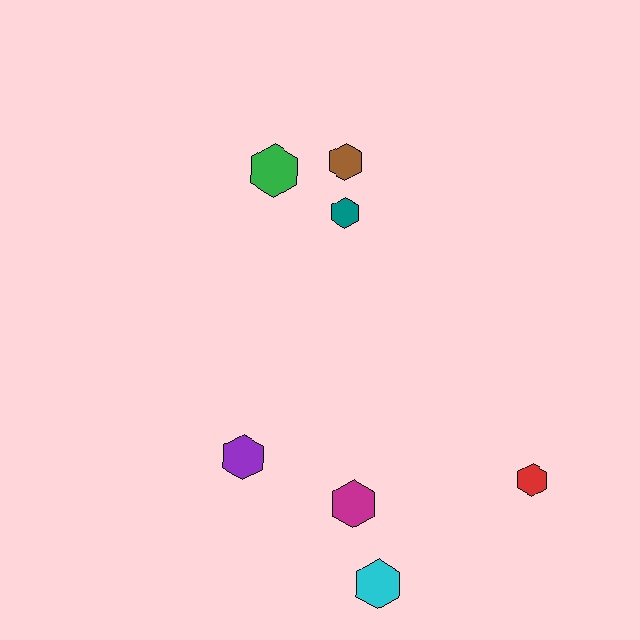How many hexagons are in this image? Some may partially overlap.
There are 7 hexagons.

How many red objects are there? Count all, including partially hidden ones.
There is 1 red object.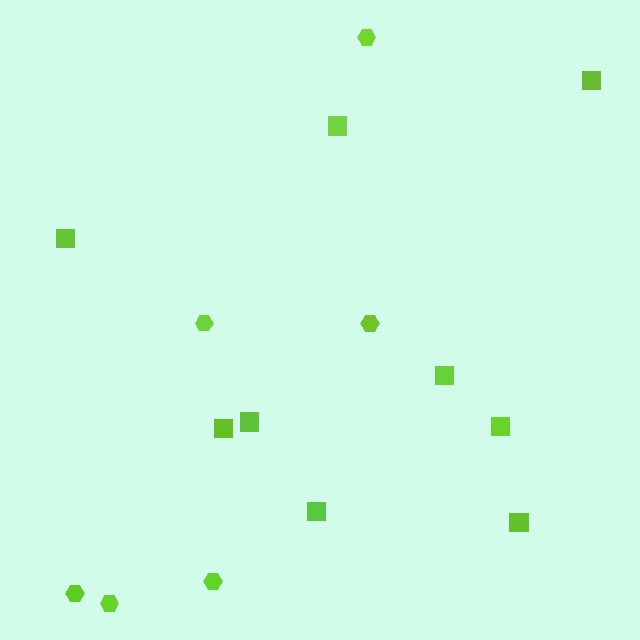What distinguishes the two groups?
There are 2 groups: one group of hexagons (6) and one group of squares (9).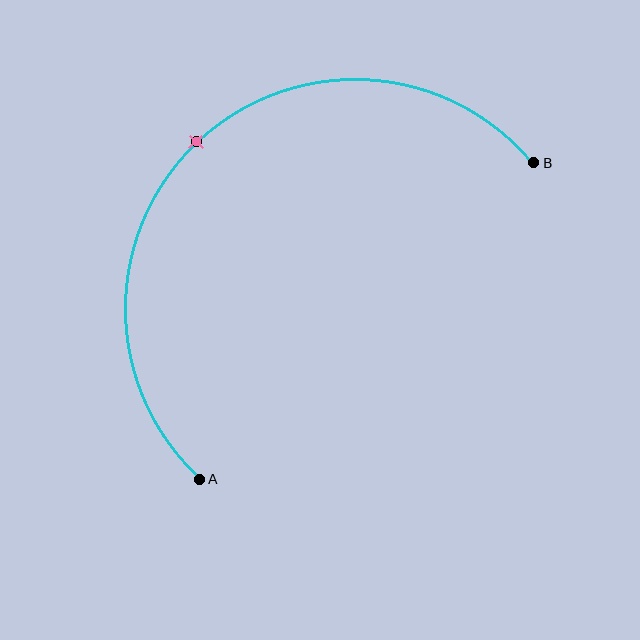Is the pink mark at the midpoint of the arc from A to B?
Yes. The pink mark lies on the arc at equal arc-length from both A and B — it is the arc midpoint.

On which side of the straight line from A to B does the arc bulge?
The arc bulges above and to the left of the straight line connecting A and B.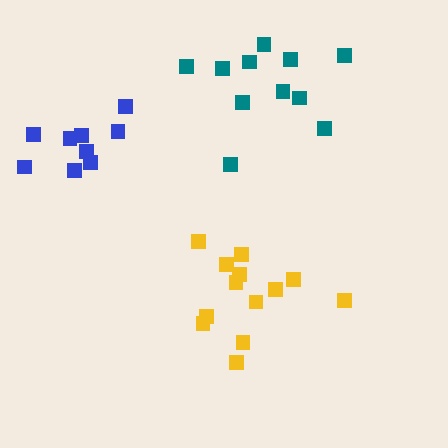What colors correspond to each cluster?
The clusters are colored: teal, yellow, blue.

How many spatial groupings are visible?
There are 3 spatial groupings.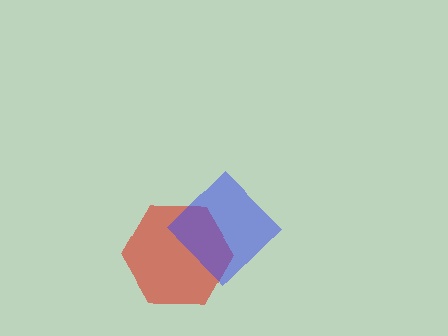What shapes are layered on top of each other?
The layered shapes are: a red hexagon, a blue diamond.